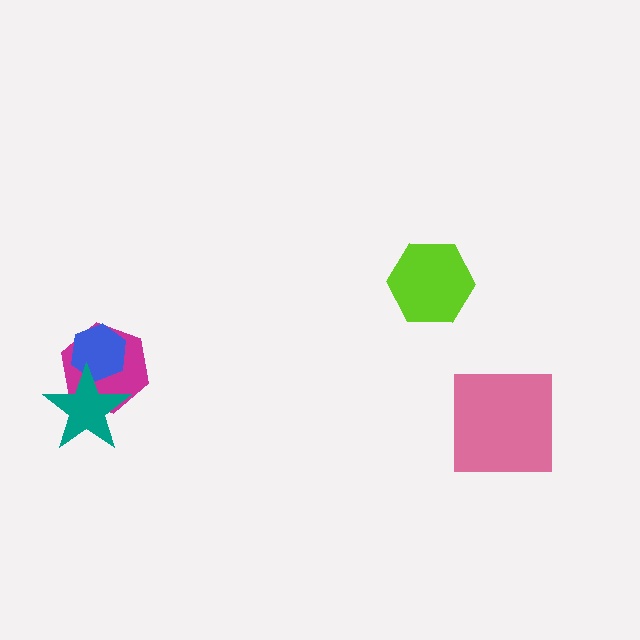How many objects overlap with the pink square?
0 objects overlap with the pink square.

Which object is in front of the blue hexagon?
The teal star is in front of the blue hexagon.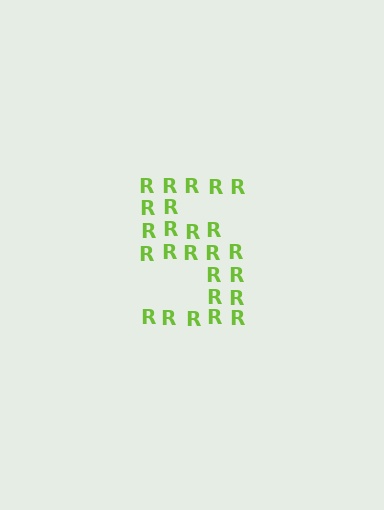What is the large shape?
The large shape is the digit 5.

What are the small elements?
The small elements are letter R's.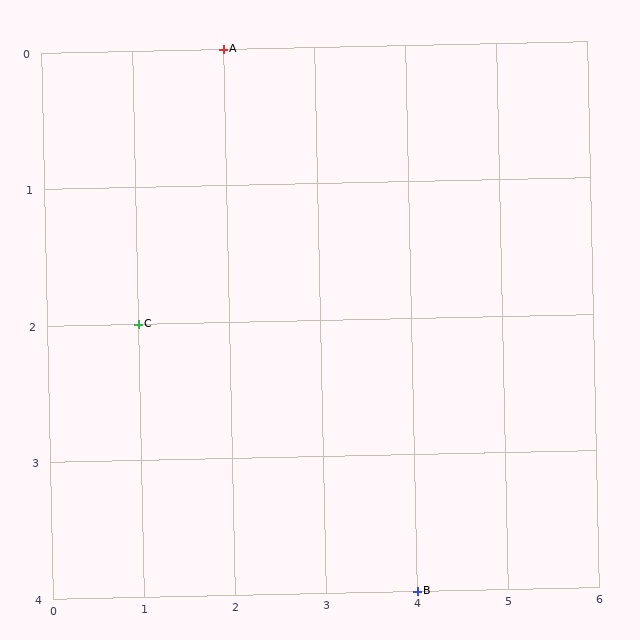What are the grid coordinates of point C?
Point C is at grid coordinates (1, 2).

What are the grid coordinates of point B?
Point B is at grid coordinates (4, 4).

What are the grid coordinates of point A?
Point A is at grid coordinates (2, 0).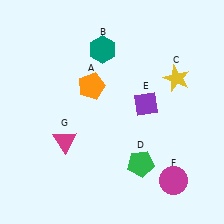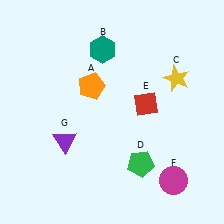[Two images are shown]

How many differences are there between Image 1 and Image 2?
There are 2 differences between the two images.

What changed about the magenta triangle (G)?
In Image 1, G is magenta. In Image 2, it changed to purple.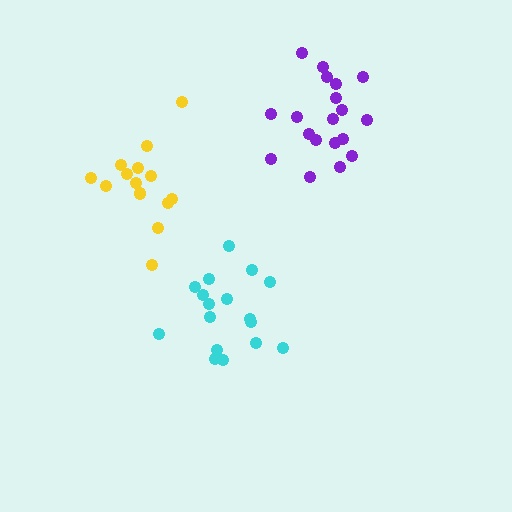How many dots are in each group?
Group 1: 17 dots, Group 2: 14 dots, Group 3: 19 dots (50 total).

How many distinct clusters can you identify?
There are 3 distinct clusters.